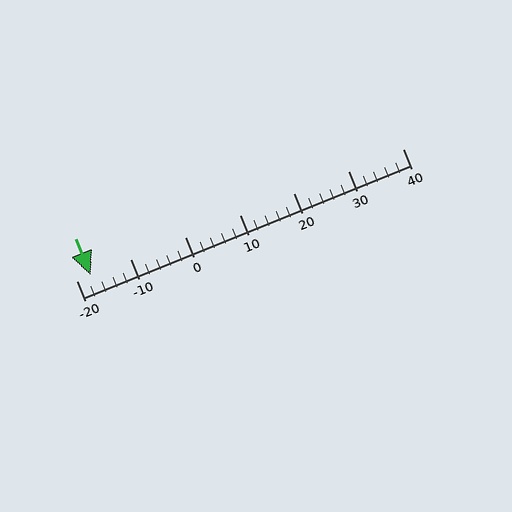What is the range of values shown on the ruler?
The ruler shows values from -20 to 40.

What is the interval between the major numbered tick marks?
The major tick marks are spaced 10 units apart.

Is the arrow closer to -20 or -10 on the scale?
The arrow is closer to -20.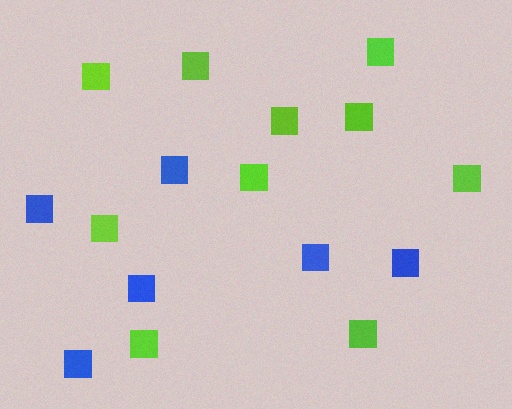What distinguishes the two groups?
There are 2 groups: one group of blue squares (6) and one group of lime squares (10).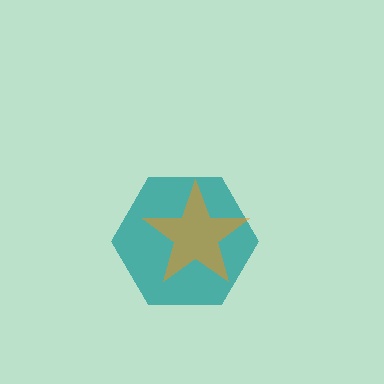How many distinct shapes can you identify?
There are 2 distinct shapes: a teal hexagon, an orange star.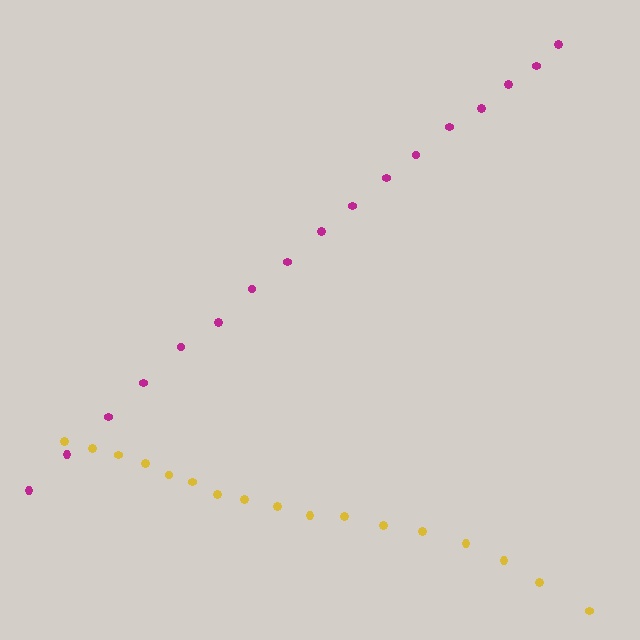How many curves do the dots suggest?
There are 2 distinct paths.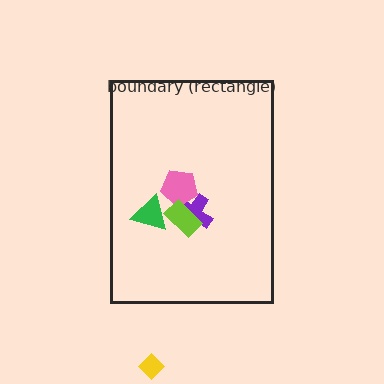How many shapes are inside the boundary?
4 inside, 1 outside.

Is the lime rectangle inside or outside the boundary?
Inside.